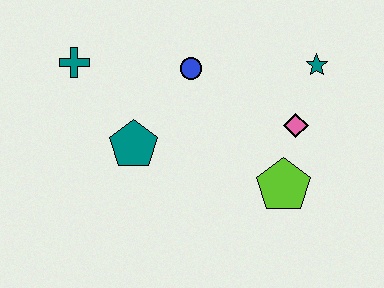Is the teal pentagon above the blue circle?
No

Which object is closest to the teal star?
The pink diamond is closest to the teal star.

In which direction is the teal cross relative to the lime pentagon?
The teal cross is to the left of the lime pentagon.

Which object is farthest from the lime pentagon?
The teal cross is farthest from the lime pentagon.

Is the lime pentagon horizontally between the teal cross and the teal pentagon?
No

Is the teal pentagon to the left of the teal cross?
No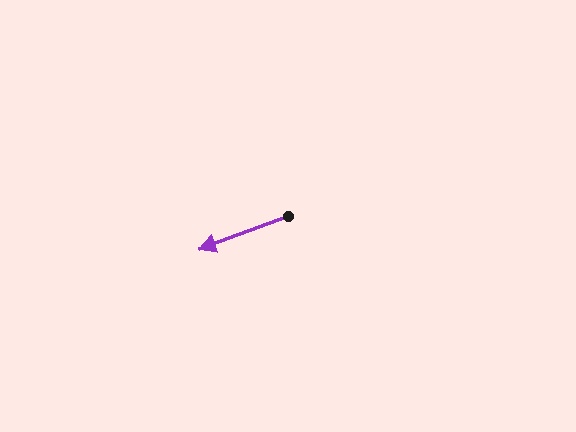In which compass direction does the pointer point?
West.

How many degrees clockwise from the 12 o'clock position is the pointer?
Approximately 250 degrees.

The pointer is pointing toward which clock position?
Roughly 8 o'clock.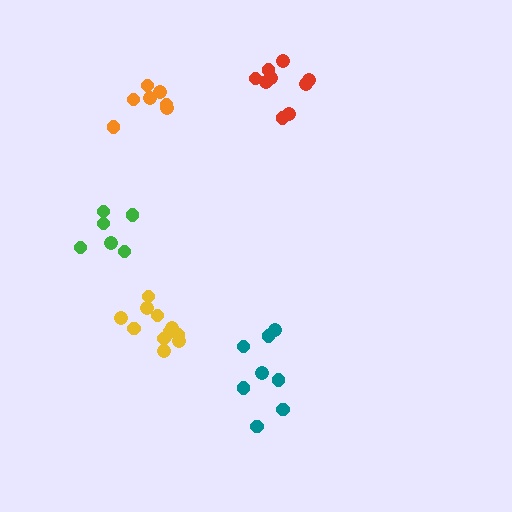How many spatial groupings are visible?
There are 5 spatial groupings.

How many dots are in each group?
Group 1: 11 dots, Group 2: 7 dots, Group 3: 9 dots, Group 4: 6 dots, Group 5: 8 dots (41 total).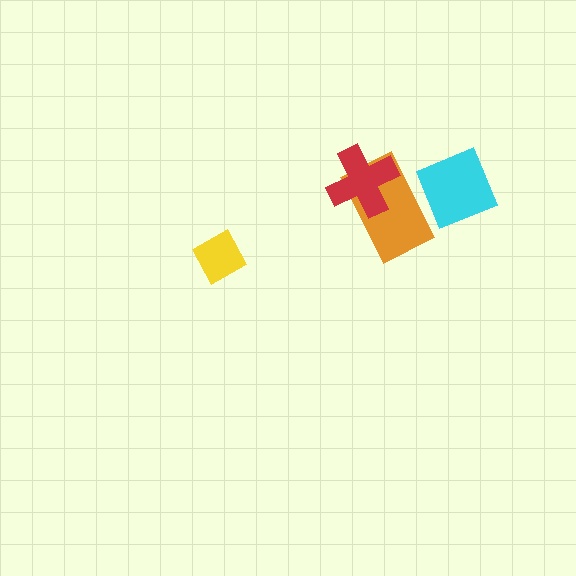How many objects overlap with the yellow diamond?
0 objects overlap with the yellow diamond.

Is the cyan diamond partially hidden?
No, no other shape covers it.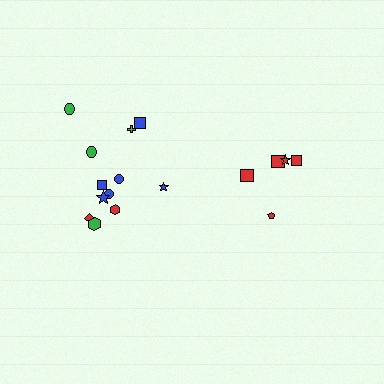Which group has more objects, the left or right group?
The left group.